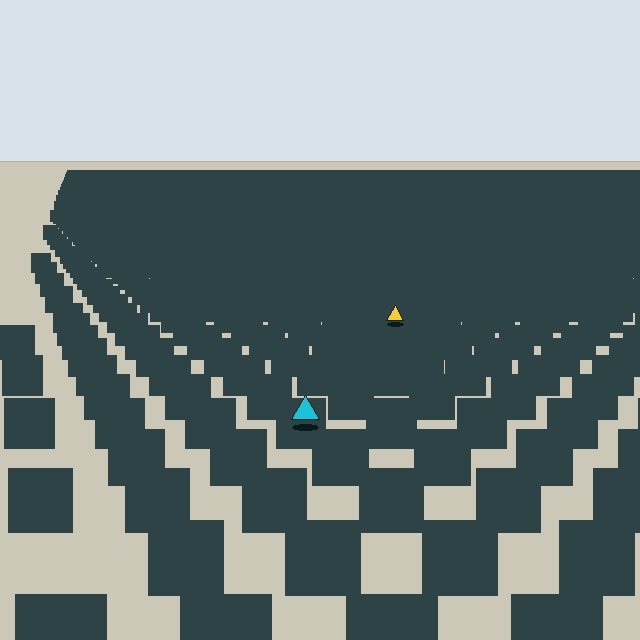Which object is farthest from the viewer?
The yellow triangle is farthest from the viewer. It appears smaller and the ground texture around it is denser.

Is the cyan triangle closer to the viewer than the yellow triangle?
Yes. The cyan triangle is closer — you can tell from the texture gradient: the ground texture is coarser near it.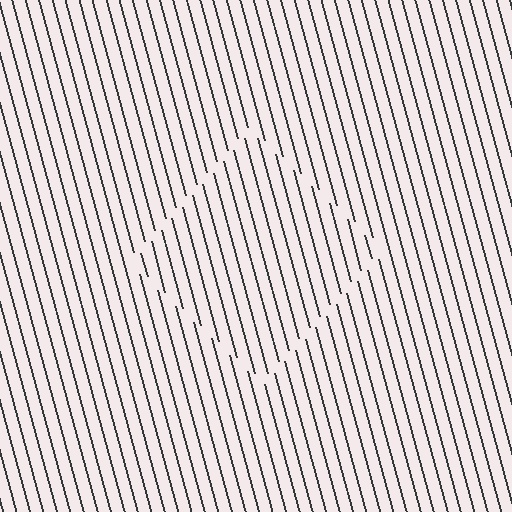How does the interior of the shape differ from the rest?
The interior of the shape contains the same grating, shifted by half a period — the contour is defined by the phase discontinuity where line-ends from the inner and outer gratings abut.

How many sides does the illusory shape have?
4 sides — the line-ends trace a square.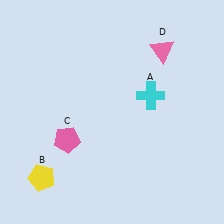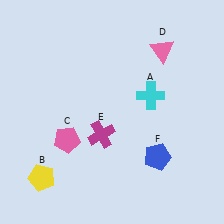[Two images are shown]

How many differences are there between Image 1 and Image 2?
There are 2 differences between the two images.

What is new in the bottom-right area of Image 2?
A blue pentagon (F) was added in the bottom-right area of Image 2.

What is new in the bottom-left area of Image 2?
A magenta cross (E) was added in the bottom-left area of Image 2.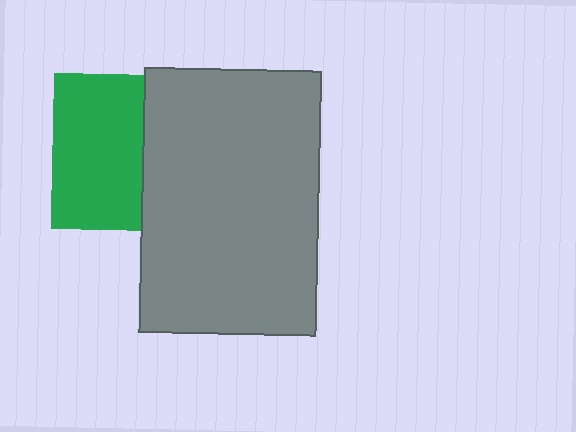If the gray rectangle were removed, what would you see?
You would see the complete green square.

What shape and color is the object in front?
The object in front is a gray rectangle.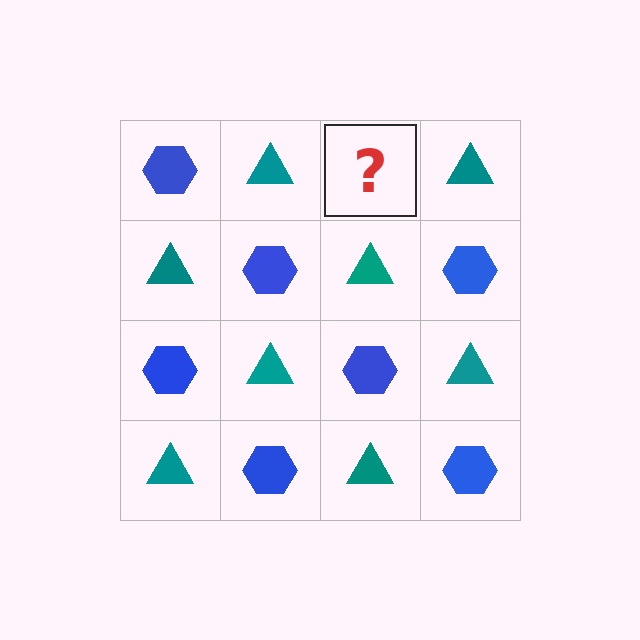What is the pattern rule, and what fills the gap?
The rule is that it alternates blue hexagon and teal triangle in a checkerboard pattern. The gap should be filled with a blue hexagon.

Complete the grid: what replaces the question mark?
The question mark should be replaced with a blue hexagon.